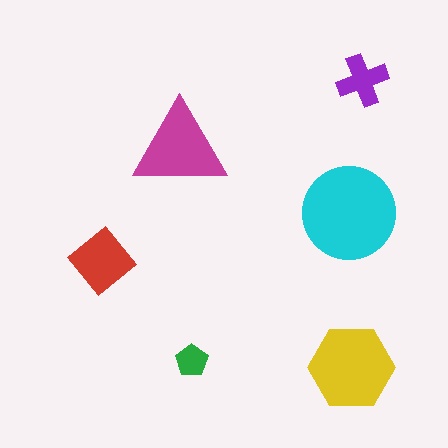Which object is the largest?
The cyan circle.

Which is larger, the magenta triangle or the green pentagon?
The magenta triangle.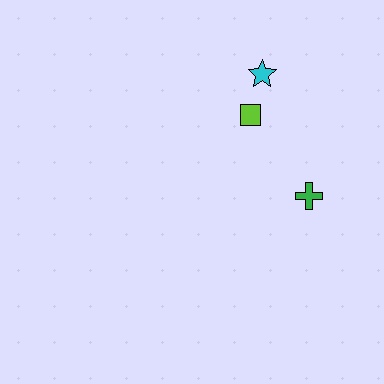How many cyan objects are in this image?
There is 1 cyan object.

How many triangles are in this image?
There are no triangles.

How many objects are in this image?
There are 3 objects.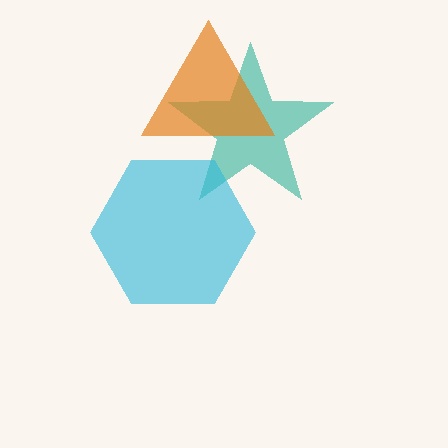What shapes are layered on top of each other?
The layered shapes are: a teal star, an orange triangle, a cyan hexagon.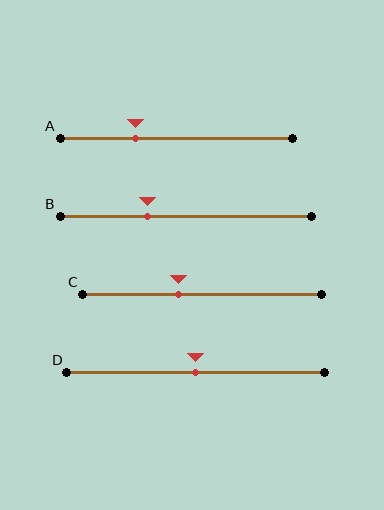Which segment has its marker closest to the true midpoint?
Segment D has its marker closest to the true midpoint.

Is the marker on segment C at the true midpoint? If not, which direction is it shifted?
No, the marker on segment C is shifted to the left by about 10% of the segment length.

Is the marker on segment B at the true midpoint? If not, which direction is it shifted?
No, the marker on segment B is shifted to the left by about 15% of the segment length.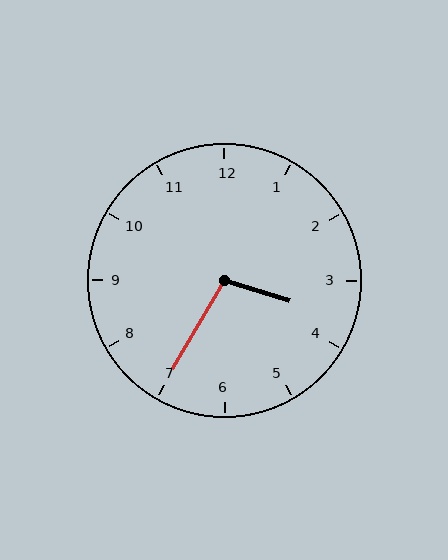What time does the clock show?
3:35.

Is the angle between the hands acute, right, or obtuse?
It is obtuse.